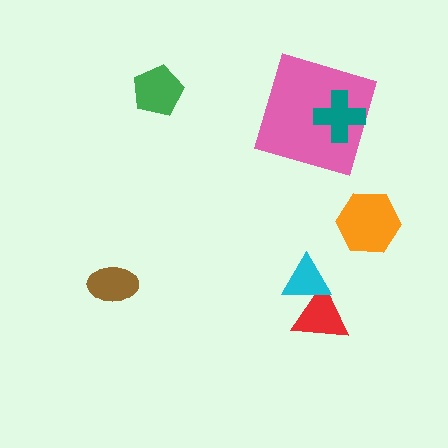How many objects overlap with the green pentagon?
0 objects overlap with the green pentagon.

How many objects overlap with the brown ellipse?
0 objects overlap with the brown ellipse.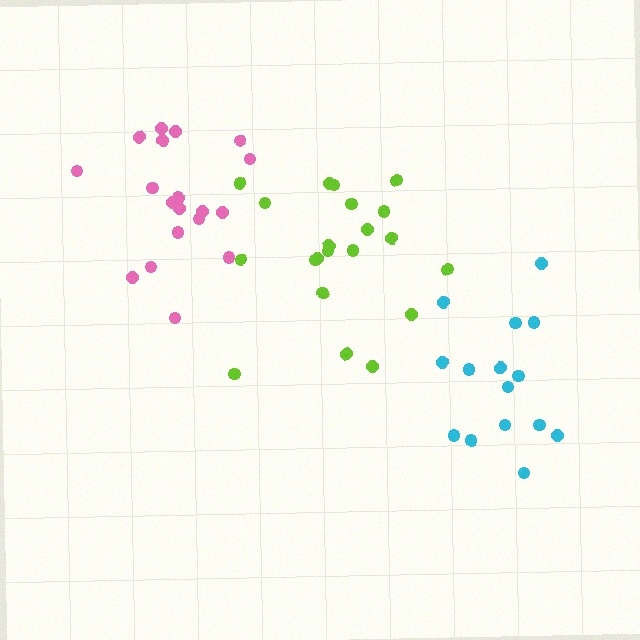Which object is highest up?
The pink cluster is topmost.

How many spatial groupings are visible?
There are 3 spatial groupings.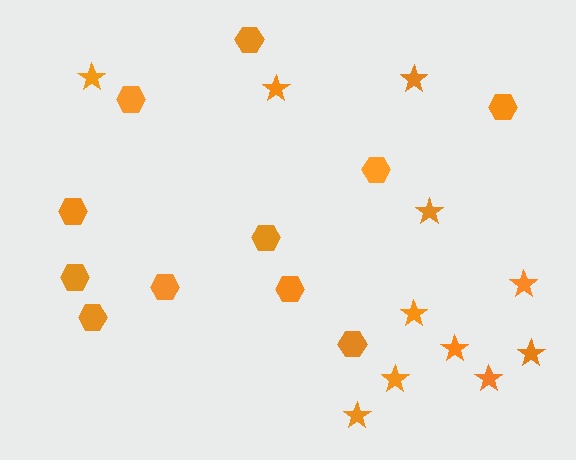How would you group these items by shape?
There are 2 groups: one group of hexagons (11) and one group of stars (11).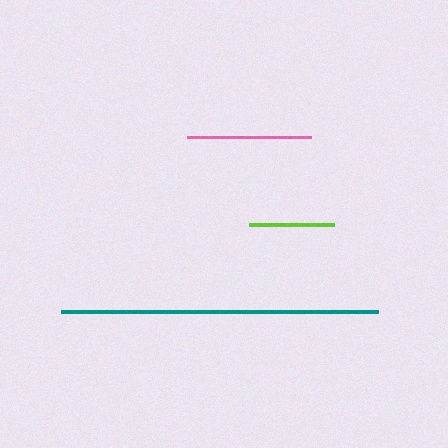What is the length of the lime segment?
The lime segment is approximately 85 pixels long.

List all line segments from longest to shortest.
From longest to shortest: teal, pink, lime.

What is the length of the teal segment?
The teal segment is approximately 317 pixels long.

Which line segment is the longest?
The teal line is the longest at approximately 317 pixels.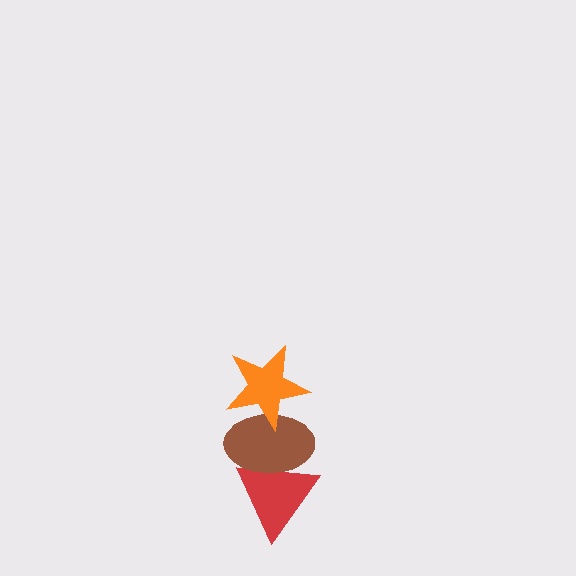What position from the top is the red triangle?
The red triangle is 3rd from the top.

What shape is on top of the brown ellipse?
The orange star is on top of the brown ellipse.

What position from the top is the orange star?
The orange star is 1st from the top.